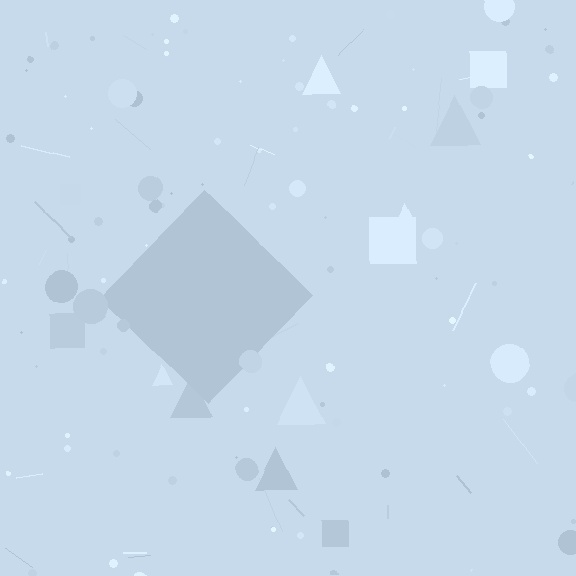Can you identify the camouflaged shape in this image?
The camouflaged shape is a diamond.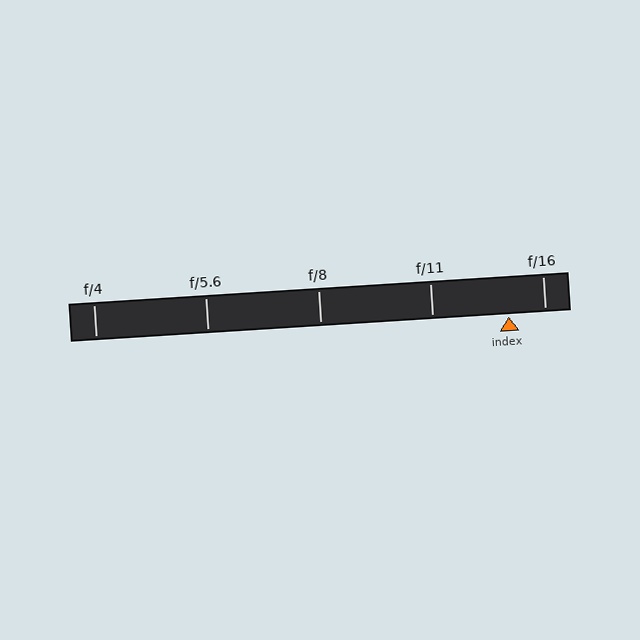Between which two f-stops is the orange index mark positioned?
The index mark is between f/11 and f/16.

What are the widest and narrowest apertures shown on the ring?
The widest aperture shown is f/4 and the narrowest is f/16.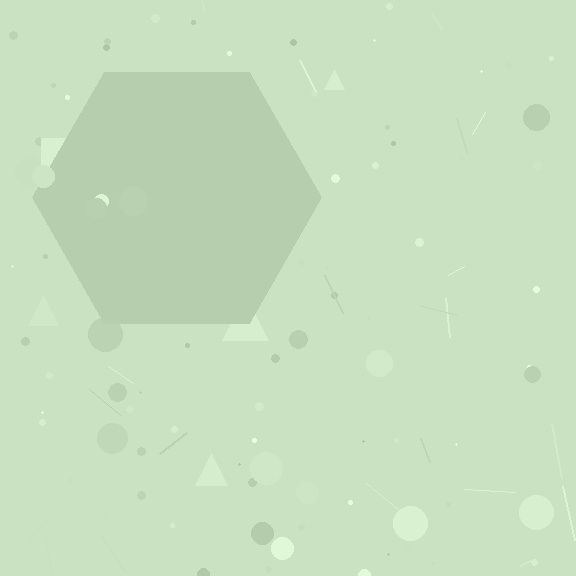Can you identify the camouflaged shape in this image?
The camouflaged shape is a hexagon.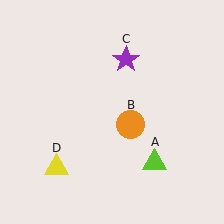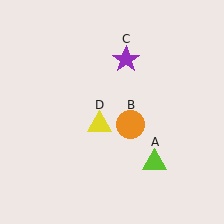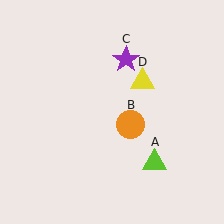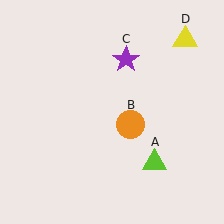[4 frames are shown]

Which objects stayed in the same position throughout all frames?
Lime triangle (object A) and orange circle (object B) and purple star (object C) remained stationary.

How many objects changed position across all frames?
1 object changed position: yellow triangle (object D).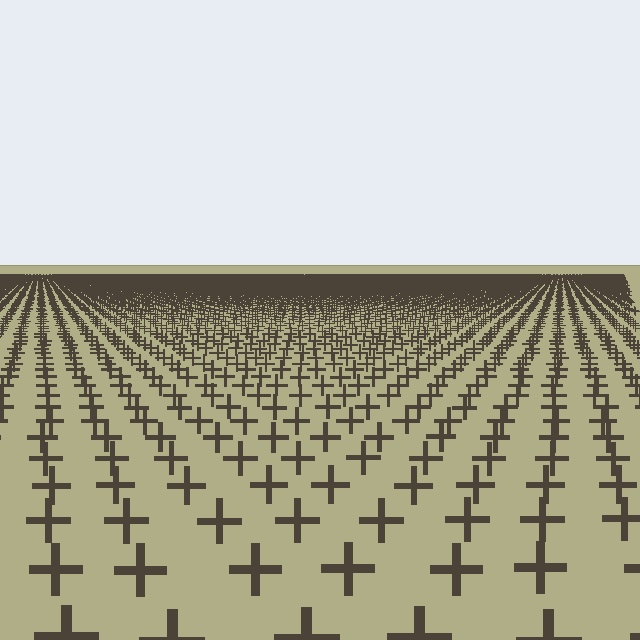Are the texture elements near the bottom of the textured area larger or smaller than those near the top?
Larger. Near the bottom, elements are closer to the viewer and appear at a bigger on-screen size.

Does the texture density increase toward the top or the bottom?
Density increases toward the top.